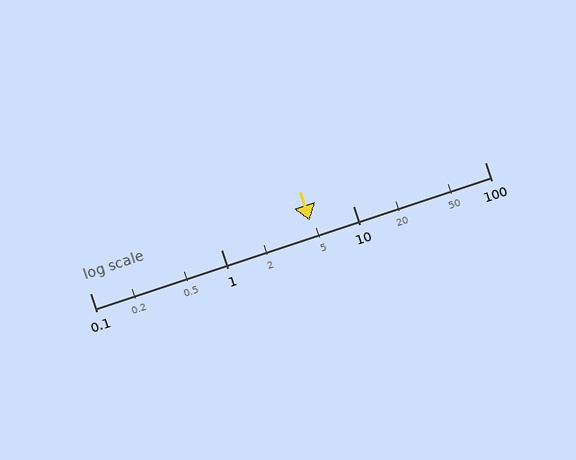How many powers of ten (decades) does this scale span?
The scale spans 3 decades, from 0.1 to 100.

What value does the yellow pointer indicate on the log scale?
The pointer indicates approximately 4.7.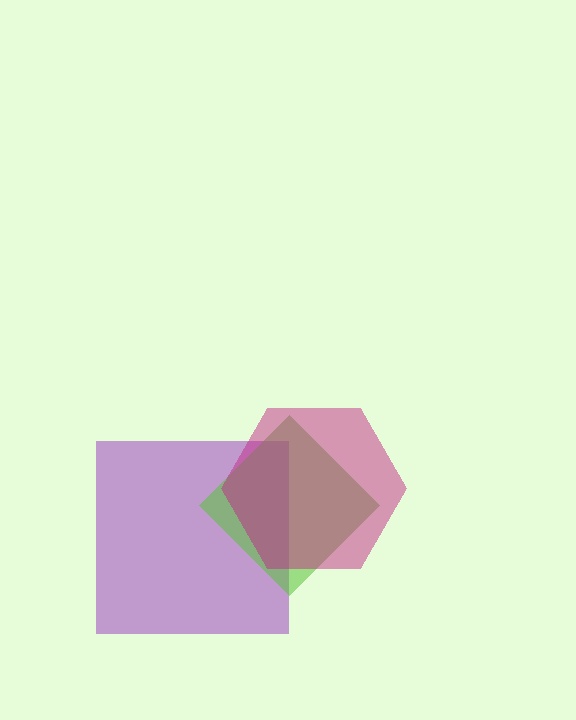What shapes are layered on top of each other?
The layered shapes are: a purple square, a lime diamond, a magenta hexagon.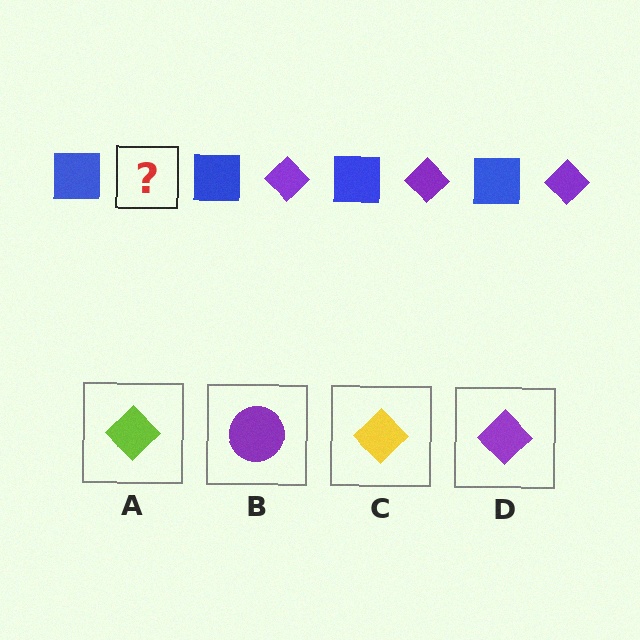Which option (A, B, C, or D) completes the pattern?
D.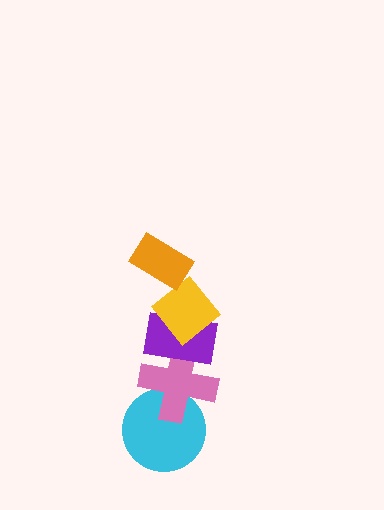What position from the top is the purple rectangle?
The purple rectangle is 3rd from the top.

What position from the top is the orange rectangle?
The orange rectangle is 1st from the top.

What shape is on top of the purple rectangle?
The yellow diamond is on top of the purple rectangle.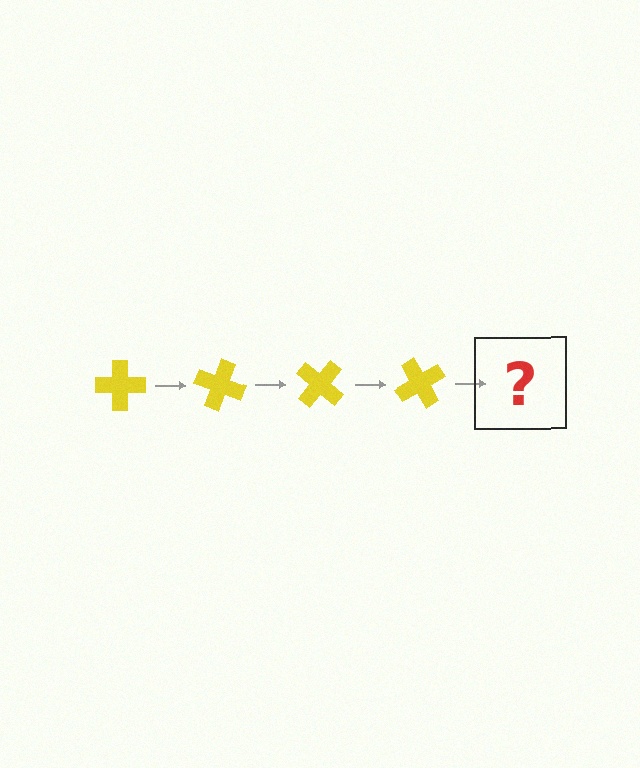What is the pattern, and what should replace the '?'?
The pattern is that the cross rotates 20 degrees each step. The '?' should be a yellow cross rotated 80 degrees.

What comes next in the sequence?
The next element should be a yellow cross rotated 80 degrees.